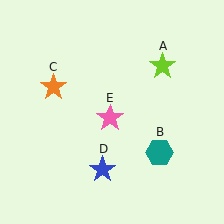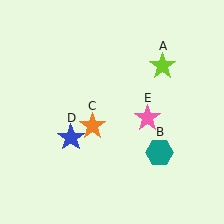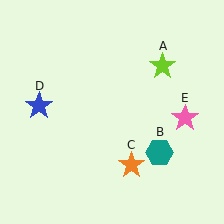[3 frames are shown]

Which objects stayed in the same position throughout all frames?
Lime star (object A) and teal hexagon (object B) remained stationary.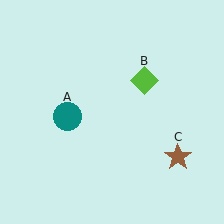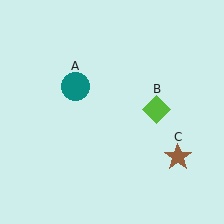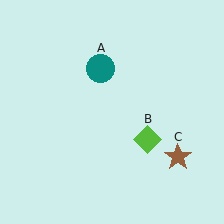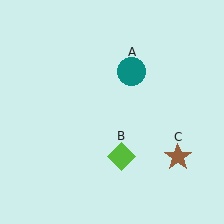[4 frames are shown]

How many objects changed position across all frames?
2 objects changed position: teal circle (object A), lime diamond (object B).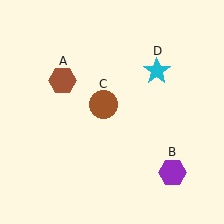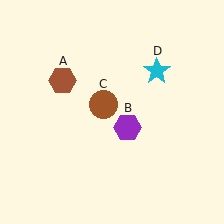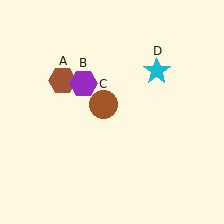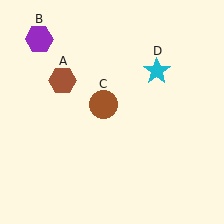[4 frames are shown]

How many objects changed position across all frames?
1 object changed position: purple hexagon (object B).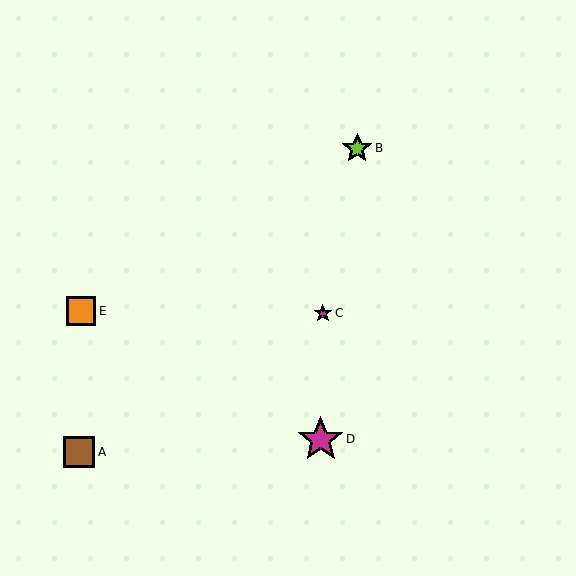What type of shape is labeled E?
Shape E is an orange square.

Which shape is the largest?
The magenta star (labeled D) is the largest.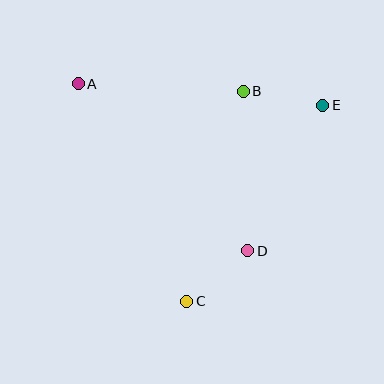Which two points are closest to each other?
Points C and D are closest to each other.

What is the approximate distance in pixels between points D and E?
The distance between D and E is approximately 164 pixels.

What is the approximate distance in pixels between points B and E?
The distance between B and E is approximately 81 pixels.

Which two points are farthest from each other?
Points A and E are farthest from each other.